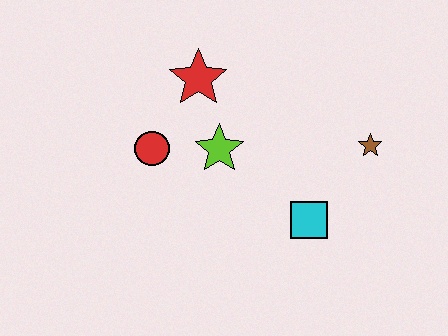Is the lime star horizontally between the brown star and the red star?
Yes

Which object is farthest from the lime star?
The brown star is farthest from the lime star.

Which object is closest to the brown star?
The cyan square is closest to the brown star.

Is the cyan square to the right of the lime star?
Yes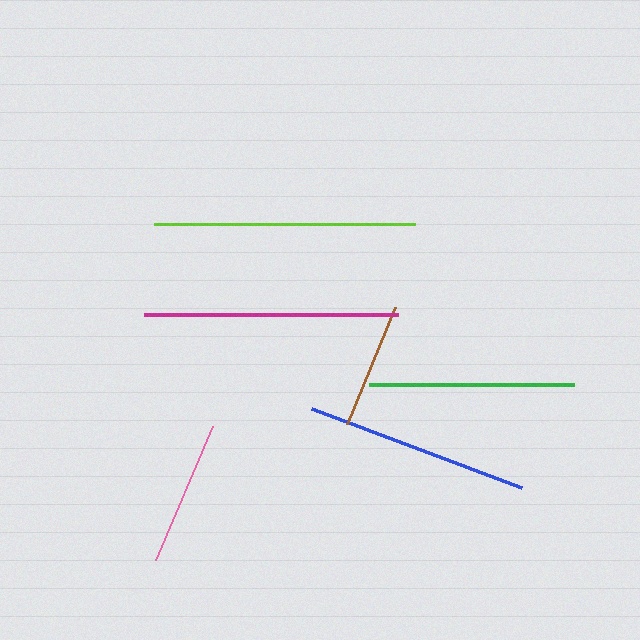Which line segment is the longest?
The lime line is the longest at approximately 260 pixels.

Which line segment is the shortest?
The brown line is the shortest at approximately 127 pixels.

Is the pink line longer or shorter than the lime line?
The lime line is longer than the pink line.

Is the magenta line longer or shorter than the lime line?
The lime line is longer than the magenta line.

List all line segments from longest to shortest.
From longest to shortest: lime, magenta, blue, green, pink, brown.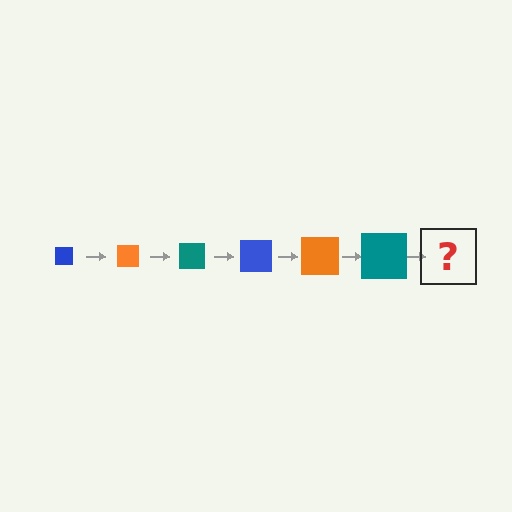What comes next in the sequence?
The next element should be a blue square, larger than the previous one.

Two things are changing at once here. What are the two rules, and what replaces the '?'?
The two rules are that the square grows larger each step and the color cycles through blue, orange, and teal. The '?' should be a blue square, larger than the previous one.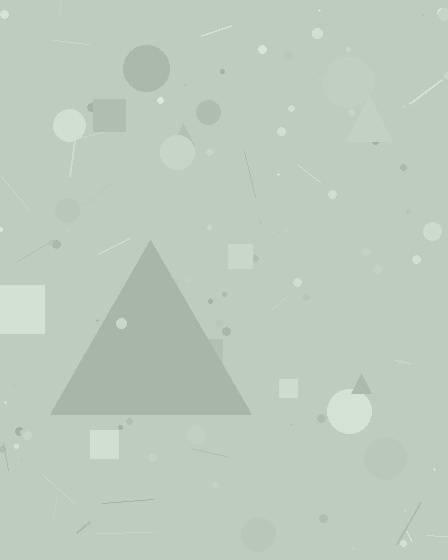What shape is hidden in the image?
A triangle is hidden in the image.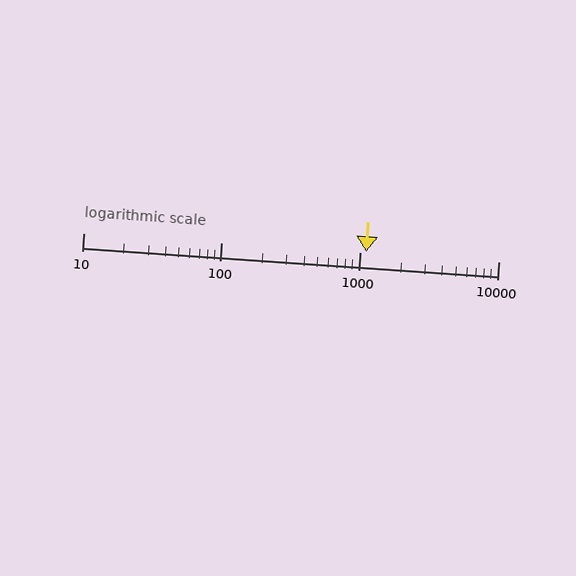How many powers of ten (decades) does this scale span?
The scale spans 3 decades, from 10 to 10000.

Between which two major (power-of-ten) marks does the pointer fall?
The pointer is between 1000 and 10000.